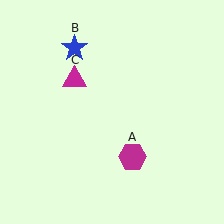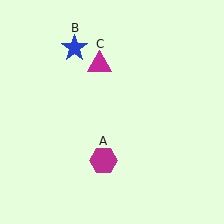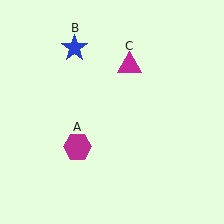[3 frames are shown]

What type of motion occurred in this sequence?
The magenta hexagon (object A), magenta triangle (object C) rotated clockwise around the center of the scene.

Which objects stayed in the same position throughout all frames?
Blue star (object B) remained stationary.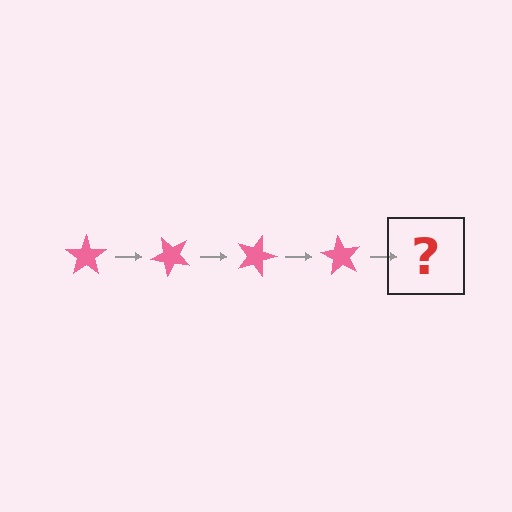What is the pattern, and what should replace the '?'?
The pattern is that the star rotates 45 degrees each step. The '?' should be a pink star rotated 180 degrees.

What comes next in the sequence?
The next element should be a pink star rotated 180 degrees.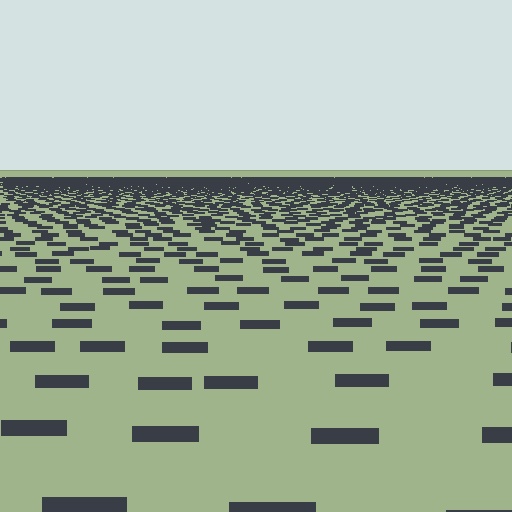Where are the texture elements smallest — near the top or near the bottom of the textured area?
Near the top.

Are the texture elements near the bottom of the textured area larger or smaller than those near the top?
Larger. Near the bottom, elements are closer to the viewer and appear at a bigger on-screen size.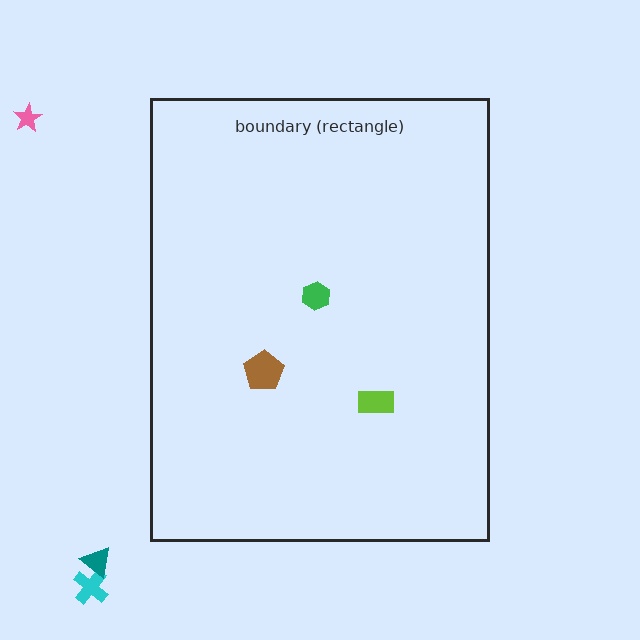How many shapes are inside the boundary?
3 inside, 3 outside.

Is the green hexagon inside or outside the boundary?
Inside.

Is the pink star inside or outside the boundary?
Outside.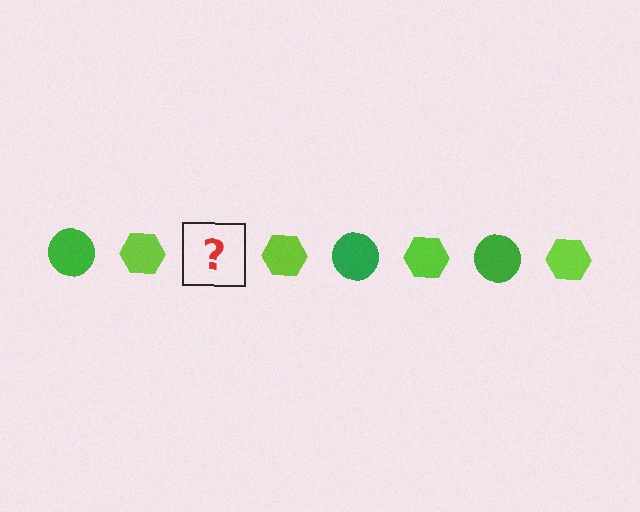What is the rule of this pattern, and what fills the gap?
The rule is that the pattern alternates between green circle and lime hexagon. The gap should be filled with a green circle.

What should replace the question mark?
The question mark should be replaced with a green circle.